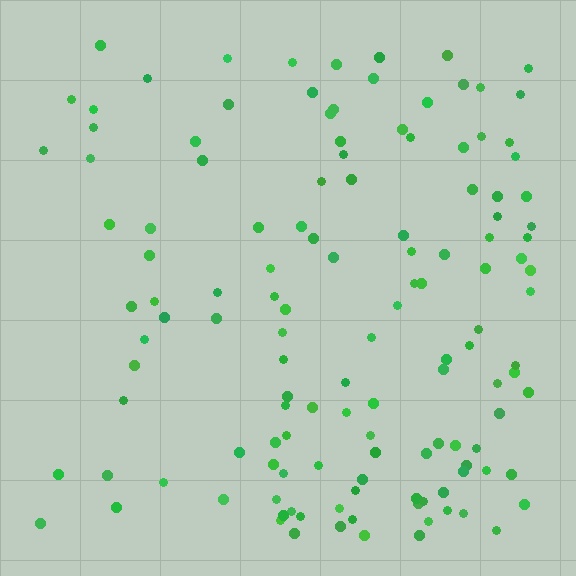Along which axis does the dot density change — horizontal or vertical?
Horizontal.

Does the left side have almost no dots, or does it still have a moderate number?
Still a moderate number, just noticeably fewer than the right.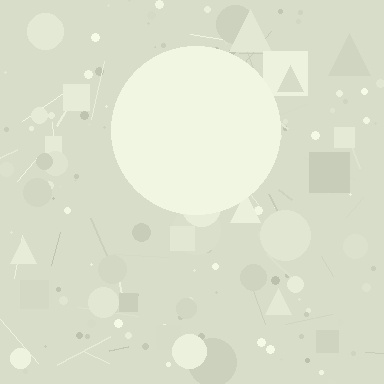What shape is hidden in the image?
A circle is hidden in the image.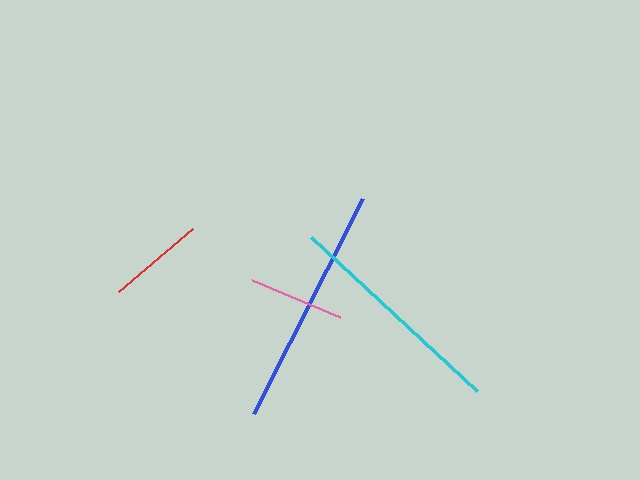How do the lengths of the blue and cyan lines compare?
The blue and cyan lines are approximately the same length.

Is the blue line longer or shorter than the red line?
The blue line is longer than the red line.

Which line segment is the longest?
The blue line is the longest at approximately 241 pixels.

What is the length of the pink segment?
The pink segment is approximately 95 pixels long.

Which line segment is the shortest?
The pink line is the shortest at approximately 95 pixels.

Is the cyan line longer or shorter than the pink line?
The cyan line is longer than the pink line.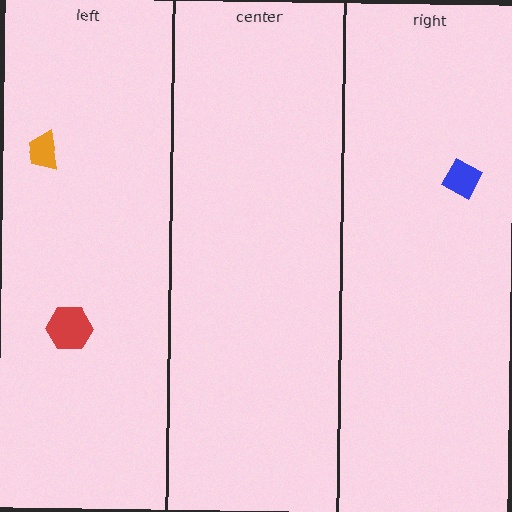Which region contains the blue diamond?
The right region.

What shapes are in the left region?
The orange trapezoid, the red hexagon.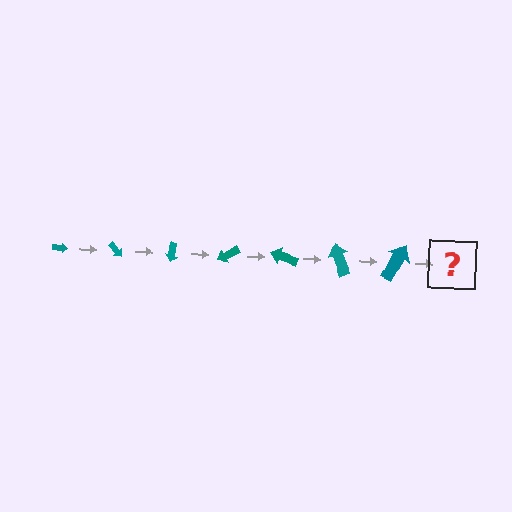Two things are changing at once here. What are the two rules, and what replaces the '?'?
The two rules are that the arrow grows larger each step and it rotates 50 degrees each step. The '?' should be an arrow, larger than the previous one and rotated 350 degrees from the start.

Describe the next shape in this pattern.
It should be an arrow, larger than the previous one and rotated 350 degrees from the start.